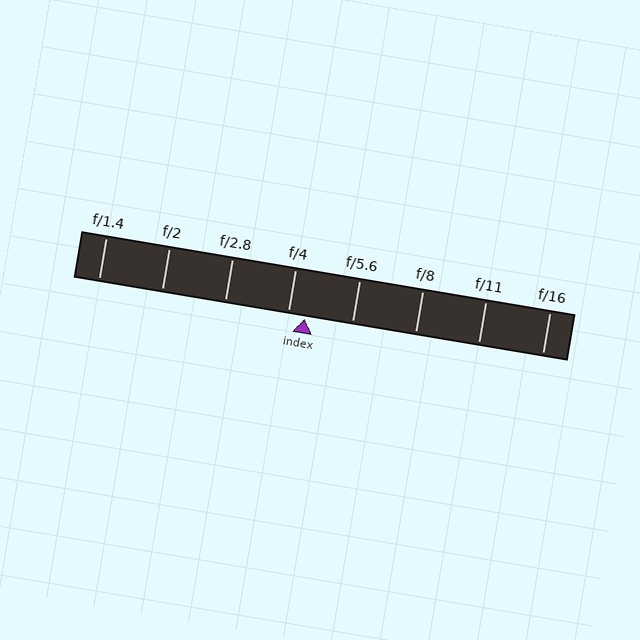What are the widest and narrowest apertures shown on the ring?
The widest aperture shown is f/1.4 and the narrowest is f/16.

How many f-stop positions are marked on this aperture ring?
There are 8 f-stop positions marked.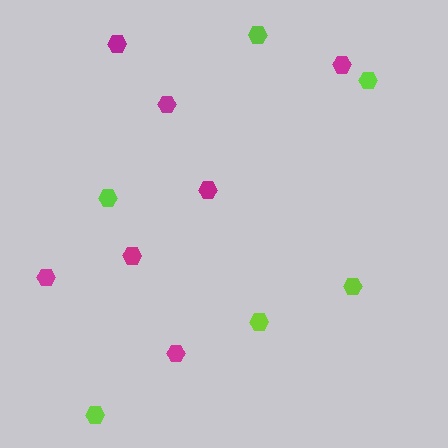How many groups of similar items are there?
There are 2 groups: one group of lime hexagons (6) and one group of magenta hexagons (7).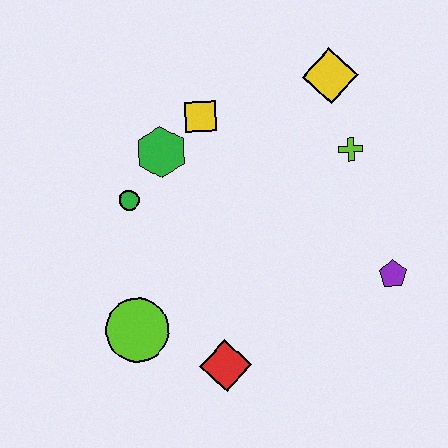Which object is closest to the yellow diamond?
The lime cross is closest to the yellow diamond.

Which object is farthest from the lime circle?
The yellow diamond is farthest from the lime circle.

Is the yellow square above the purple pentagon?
Yes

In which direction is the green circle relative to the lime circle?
The green circle is above the lime circle.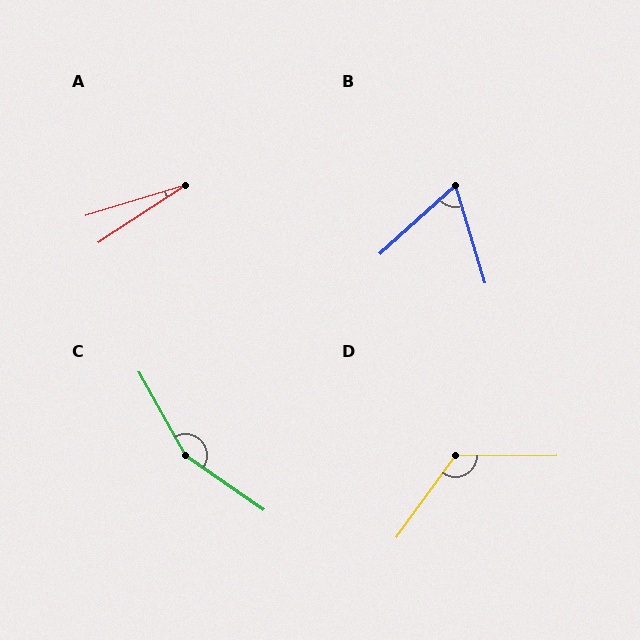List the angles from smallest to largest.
A (16°), B (65°), D (126°), C (154°).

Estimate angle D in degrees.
Approximately 126 degrees.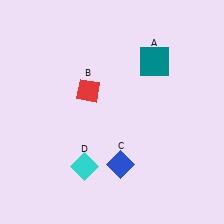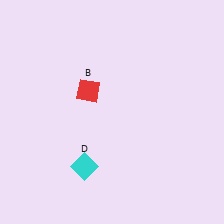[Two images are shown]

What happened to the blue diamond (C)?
The blue diamond (C) was removed in Image 2. It was in the bottom-right area of Image 1.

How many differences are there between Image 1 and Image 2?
There are 2 differences between the two images.